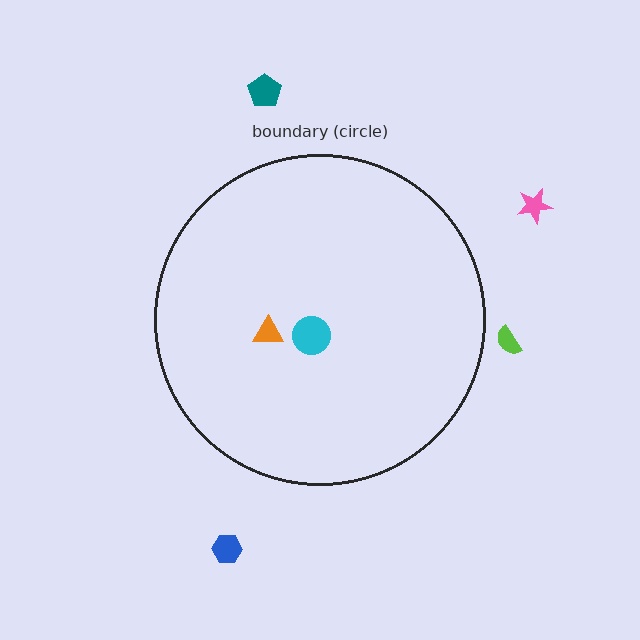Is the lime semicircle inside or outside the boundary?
Outside.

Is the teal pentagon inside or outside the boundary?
Outside.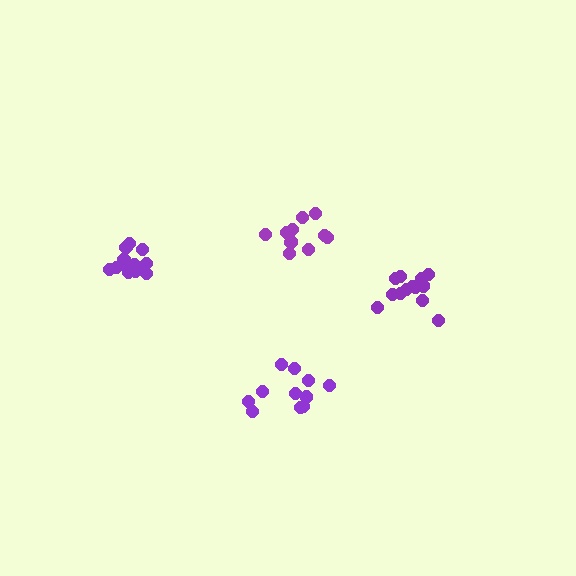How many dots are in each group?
Group 1: 11 dots, Group 2: 11 dots, Group 3: 13 dots, Group 4: 14 dots (49 total).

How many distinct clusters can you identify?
There are 4 distinct clusters.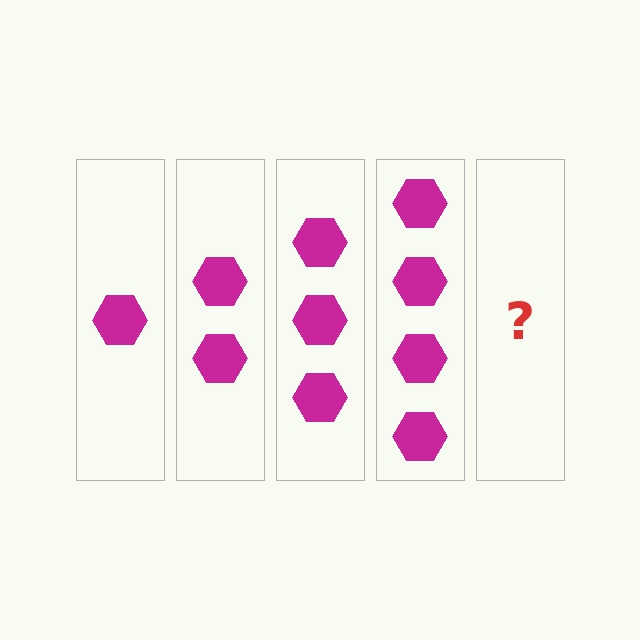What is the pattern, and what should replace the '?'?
The pattern is that each step adds one more hexagon. The '?' should be 5 hexagons.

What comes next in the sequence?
The next element should be 5 hexagons.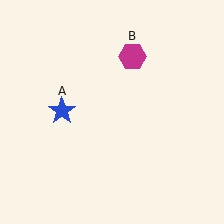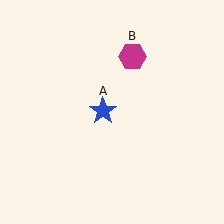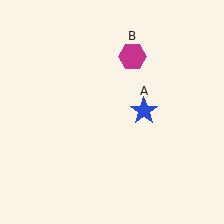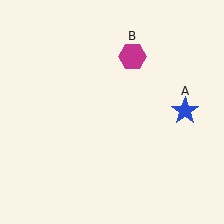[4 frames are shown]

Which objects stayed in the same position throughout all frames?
Magenta hexagon (object B) remained stationary.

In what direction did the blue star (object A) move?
The blue star (object A) moved right.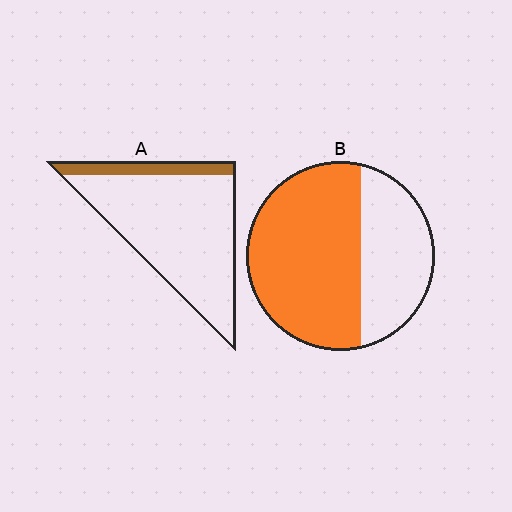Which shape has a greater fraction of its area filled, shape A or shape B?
Shape B.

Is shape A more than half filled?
No.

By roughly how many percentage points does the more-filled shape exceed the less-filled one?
By roughly 50 percentage points (B over A).